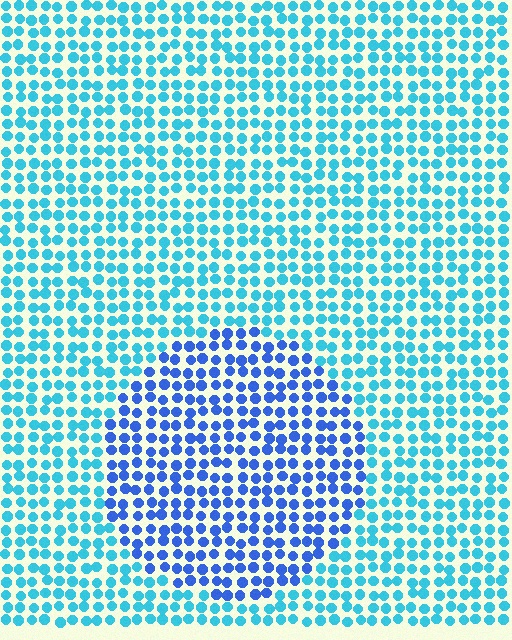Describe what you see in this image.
The image is filled with small cyan elements in a uniform arrangement. A circle-shaped region is visible where the elements are tinted to a slightly different hue, forming a subtle color boundary.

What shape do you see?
I see a circle.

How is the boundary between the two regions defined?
The boundary is defined purely by a slight shift in hue (about 35 degrees). Spacing, size, and orientation are identical on both sides.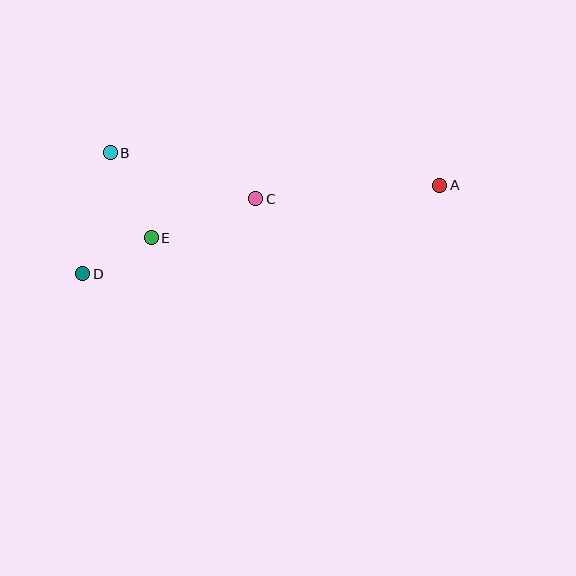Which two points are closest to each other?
Points D and E are closest to each other.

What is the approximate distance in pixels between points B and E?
The distance between B and E is approximately 94 pixels.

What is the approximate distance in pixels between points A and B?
The distance between A and B is approximately 331 pixels.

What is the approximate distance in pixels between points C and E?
The distance between C and E is approximately 111 pixels.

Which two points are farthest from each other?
Points A and D are farthest from each other.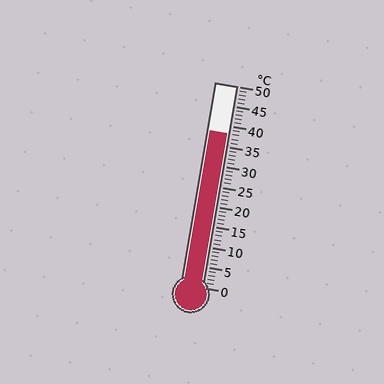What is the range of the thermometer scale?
The thermometer scale ranges from 0°C to 50°C.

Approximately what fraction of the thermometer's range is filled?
The thermometer is filled to approximately 75% of its range.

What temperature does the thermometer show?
The thermometer shows approximately 38°C.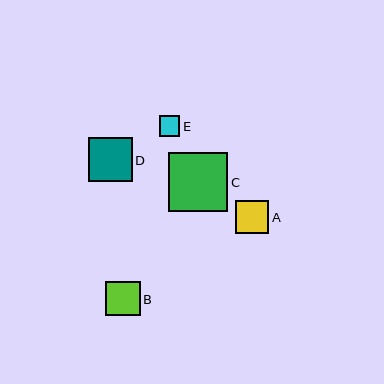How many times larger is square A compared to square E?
Square A is approximately 1.6 times the size of square E.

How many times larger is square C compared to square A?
Square C is approximately 1.8 times the size of square A.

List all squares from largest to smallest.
From largest to smallest: C, D, B, A, E.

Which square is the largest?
Square C is the largest with a size of approximately 59 pixels.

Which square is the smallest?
Square E is the smallest with a size of approximately 20 pixels.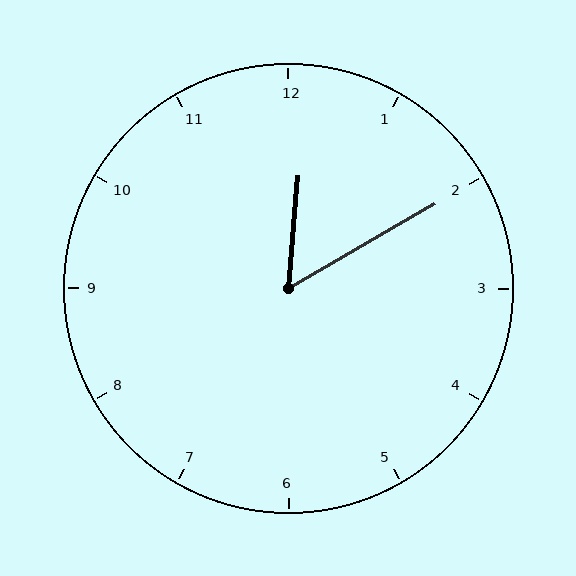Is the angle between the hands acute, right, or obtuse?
It is acute.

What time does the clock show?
12:10.